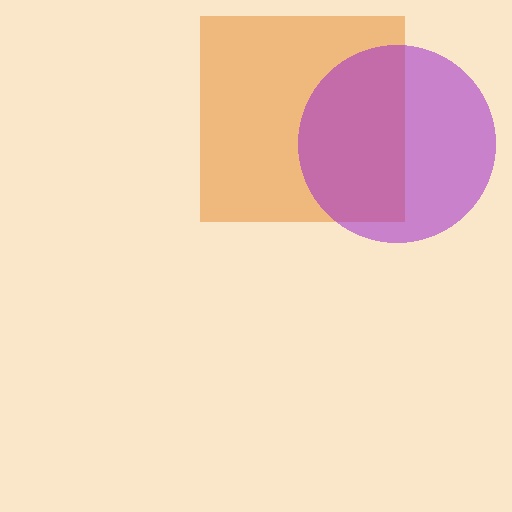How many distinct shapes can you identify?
There are 2 distinct shapes: an orange square, a purple circle.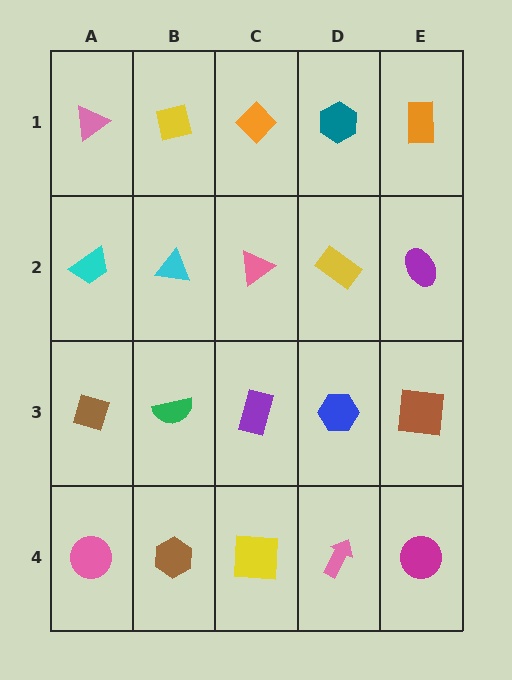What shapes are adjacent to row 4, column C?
A purple rectangle (row 3, column C), a brown hexagon (row 4, column B), a pink arrow (row 4, column D).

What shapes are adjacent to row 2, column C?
An orange diamond (row 1, column C), a purple rectangle (row 3, column C), a cyan triangle (row 2, column B), a yellow rectangle (row 2, column D).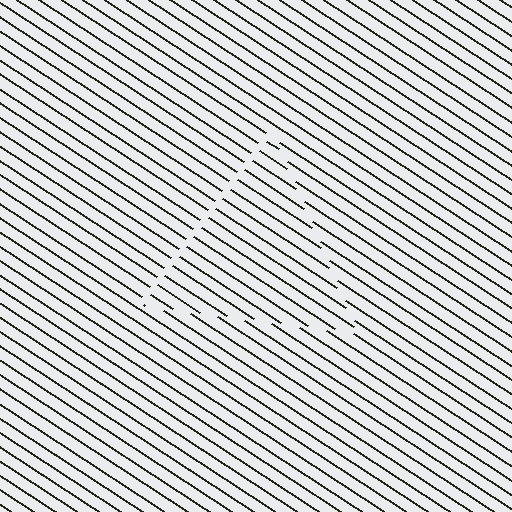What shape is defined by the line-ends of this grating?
An illusory triangle. The interior of the shape contains the same grating, shifted by half a period — the contour is defined by the phase discontinuity where line-ends from the inner and outer gratings abut.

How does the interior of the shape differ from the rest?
The interior of the shape contains the same grating, shifted by half a period — the contour is defined by the phase discontinuity where line-ends from the inner and outer gratings abut.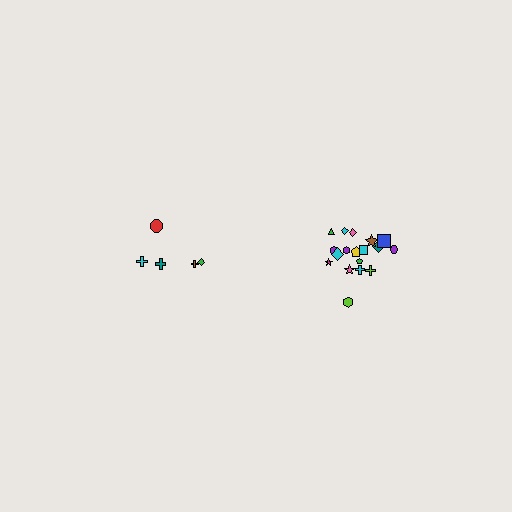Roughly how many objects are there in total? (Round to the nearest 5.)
Roughly 25 objects in total.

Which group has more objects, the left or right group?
The right group.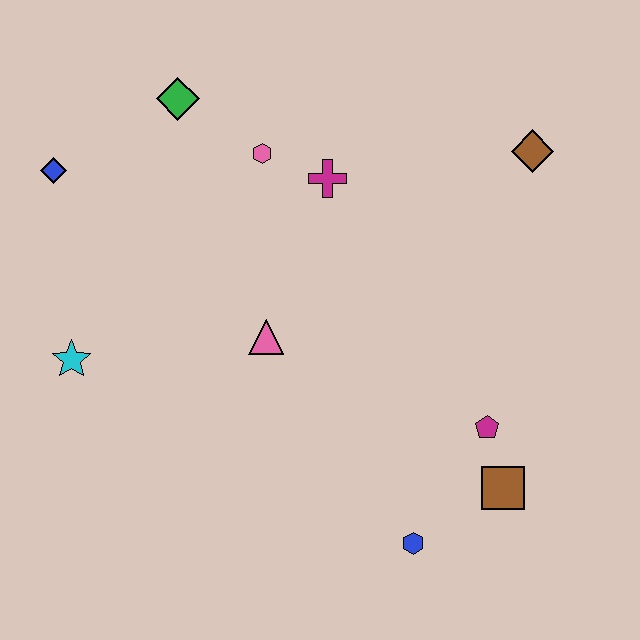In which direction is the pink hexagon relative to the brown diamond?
The pink hexagon is to the left of the brown diamond.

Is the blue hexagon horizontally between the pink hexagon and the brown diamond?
Yes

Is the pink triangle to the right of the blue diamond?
Yes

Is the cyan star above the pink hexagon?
No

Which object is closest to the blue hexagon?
The brown square is closest to the blue hexagon.